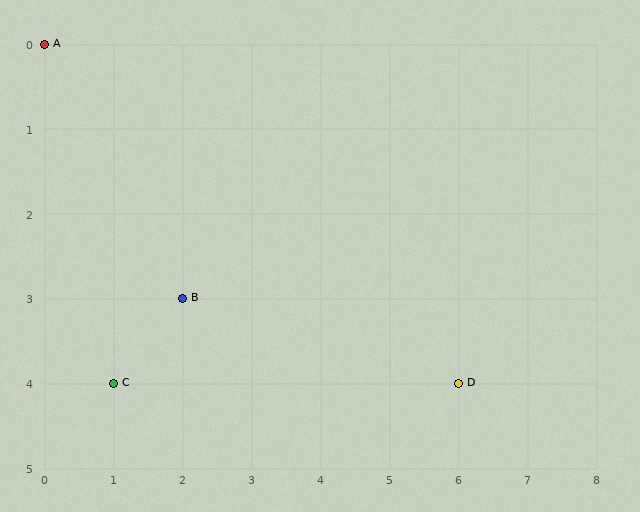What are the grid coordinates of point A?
Point A is at grid coordinates (0, 0).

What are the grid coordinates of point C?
Point C is at grid coordinates (1, 4).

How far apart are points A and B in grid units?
Points A and B are 2 columns and 3 rows apart (about 3.6 grid units diagonally).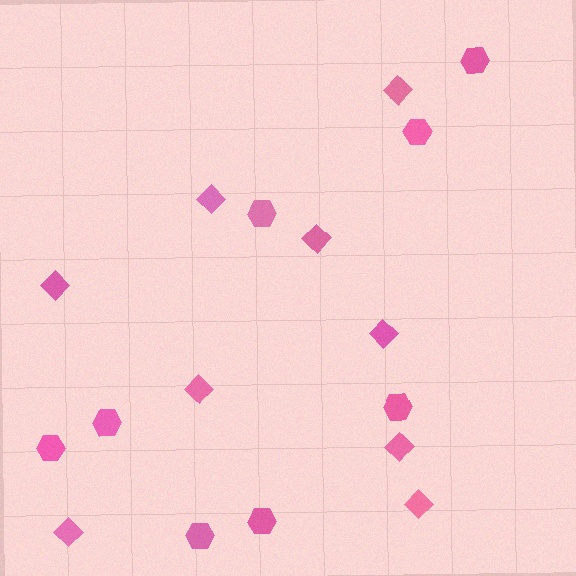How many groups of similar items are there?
There are 2 groups: one group of hexagons (8) and one group of diamonds (9).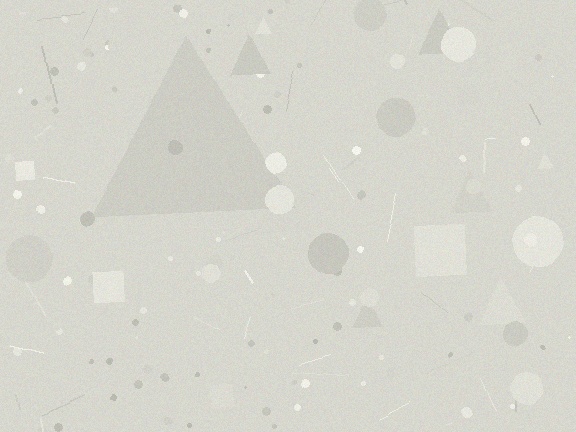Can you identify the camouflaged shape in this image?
The camouflaged shape is a triangle.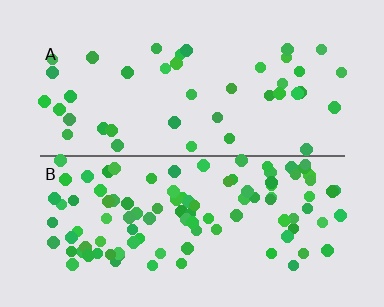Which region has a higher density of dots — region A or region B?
B (the bottom).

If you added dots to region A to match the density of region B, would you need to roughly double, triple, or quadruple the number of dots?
Approximately double.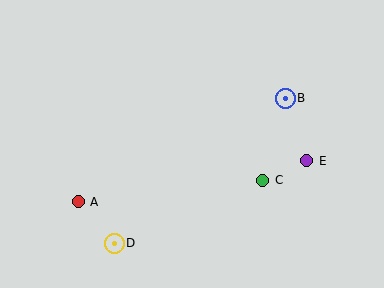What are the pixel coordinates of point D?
Point D is at (114, 243).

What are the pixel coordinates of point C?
Point C is at (263, 180).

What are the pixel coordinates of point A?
Point A is at (78, 202).